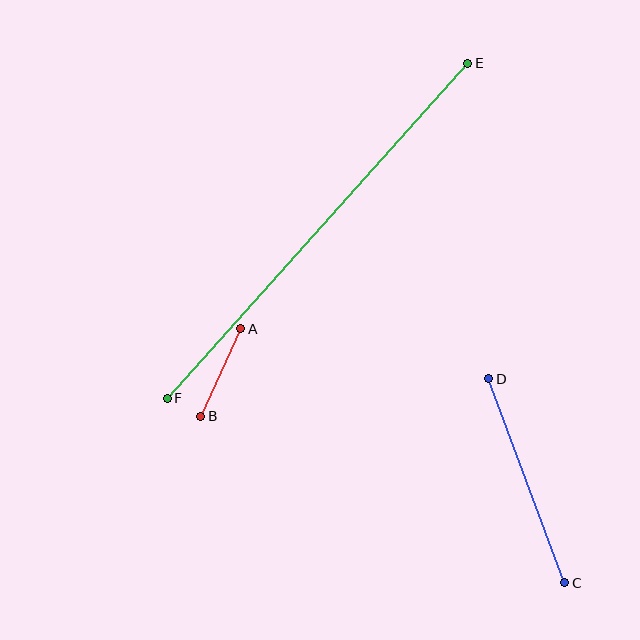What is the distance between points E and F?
The distance is approximately 450 pixels.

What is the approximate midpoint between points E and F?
The midpoint is at approximately (318, 231) pixels.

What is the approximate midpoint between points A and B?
The midpoint is at approximately (221, 372) pixels.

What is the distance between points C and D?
The distance is approximately 217 pixels.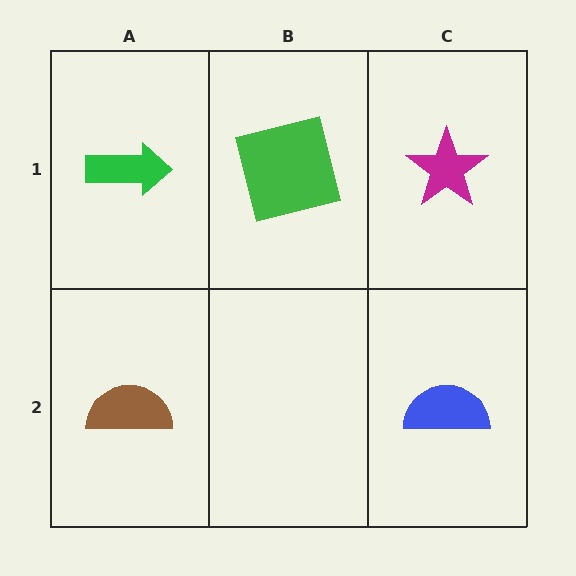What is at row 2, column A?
A brown semicircle.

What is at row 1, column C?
A magenta star.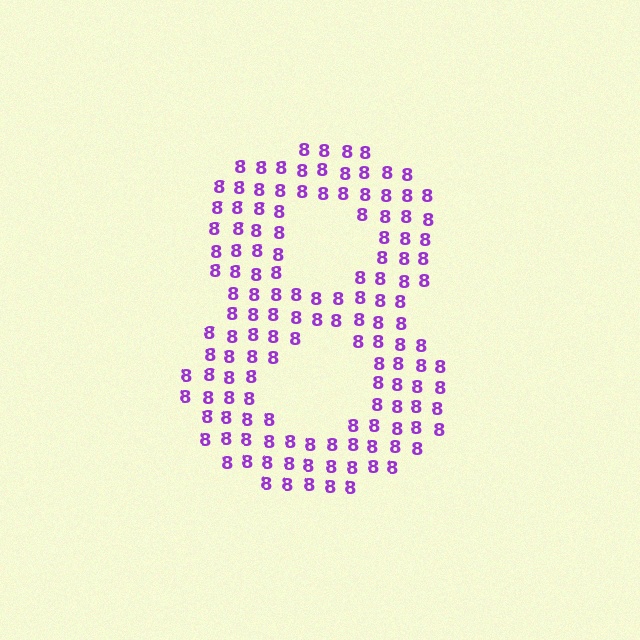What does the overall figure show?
The overall figure shows the digit 8.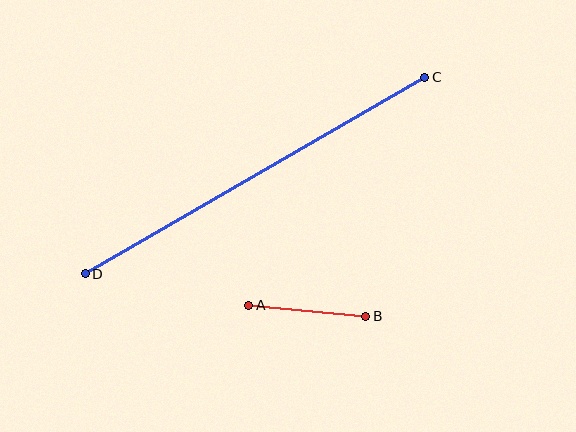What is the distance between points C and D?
The distance is approximately 393 pixels.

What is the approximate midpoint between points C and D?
The midpoint is at approximately (255, 176) pixels.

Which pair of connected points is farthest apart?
Points C and D are farthest apart.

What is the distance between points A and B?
The distance is approximately 117 pixels.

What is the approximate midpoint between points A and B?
The midpoint is at approximately (307, 311) pixels.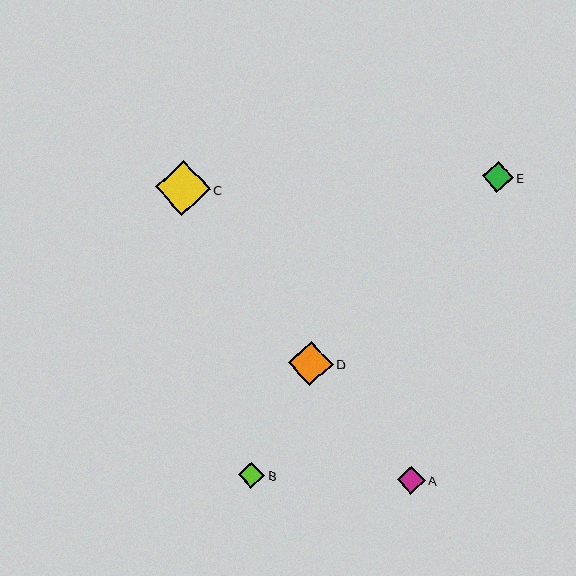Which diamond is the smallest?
Diamond B is the smallest with a size of approximately 26 pixels.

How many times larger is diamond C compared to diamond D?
Diamond C is approximately 1.2 times the size of diamond D.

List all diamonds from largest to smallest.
From largest to smallest: C, D, E, A, B.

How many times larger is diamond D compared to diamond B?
Diamond D is approximately 1.7 times the size of diamond B.